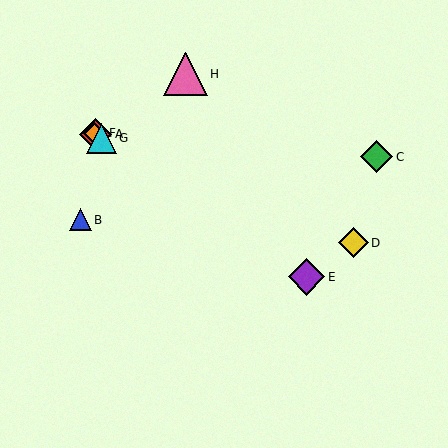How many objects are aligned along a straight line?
4 objects (A, E, F, G) are aligned along a straight line.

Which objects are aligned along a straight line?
Objects A, E, F, G are aligned along a straight line.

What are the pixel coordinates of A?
Object A is at (96, 134).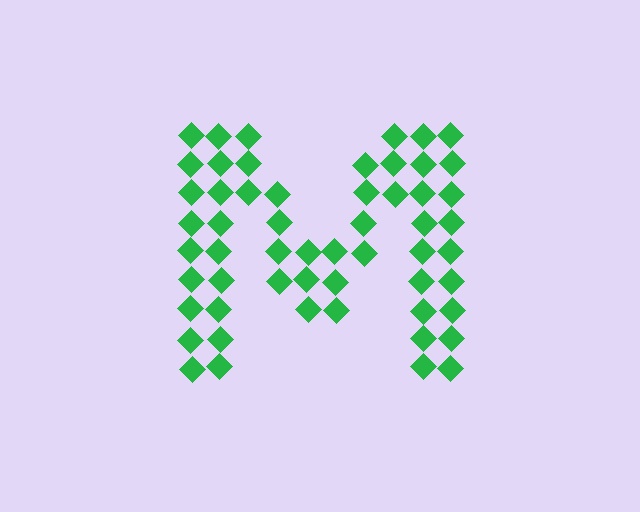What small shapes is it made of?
It is made of small diamonds.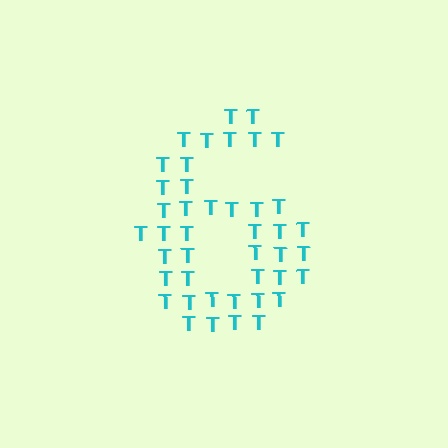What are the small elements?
The small elements are letter T's.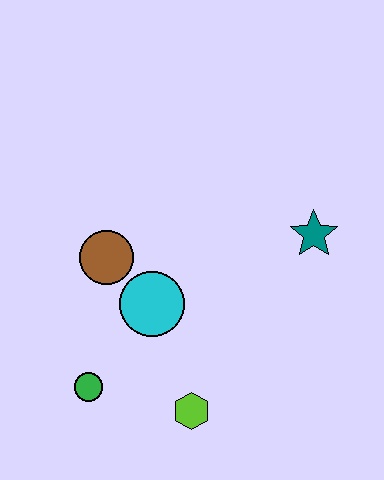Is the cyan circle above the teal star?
No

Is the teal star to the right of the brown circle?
Yes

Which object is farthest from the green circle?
The teal star is farthest from the green circle.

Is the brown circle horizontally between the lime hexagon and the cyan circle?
No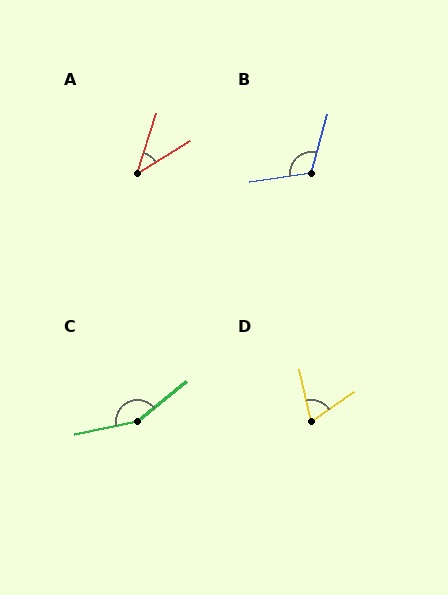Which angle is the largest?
C, at approximately 153 degrees.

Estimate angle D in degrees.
Approximately 69 degrees.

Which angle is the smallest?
A, at approximately 40 degrees.